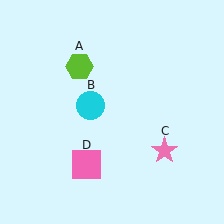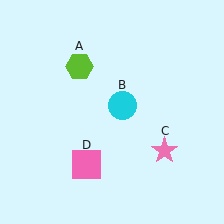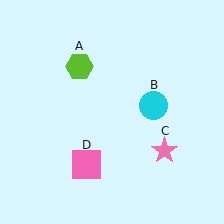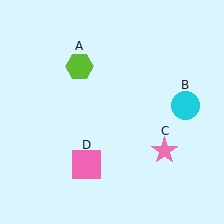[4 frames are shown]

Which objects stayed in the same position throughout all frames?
Lime hexagon (object A) and pink star (object C) and pink square (object D) remained stationary.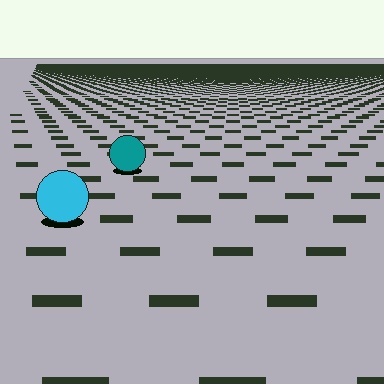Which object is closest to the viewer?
The cyan circle is closest. The texture marks near it are larger and more spread out.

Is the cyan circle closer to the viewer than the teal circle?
Yes. The cyan circle is closer — you can tell from the texture gradient: the ground texture is coarser near it.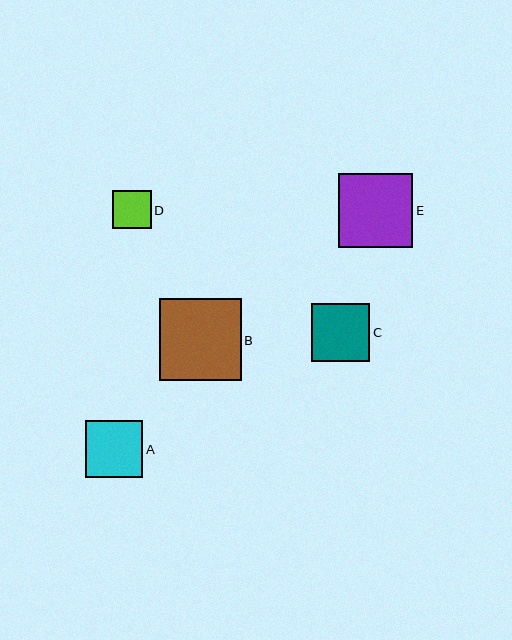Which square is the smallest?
Square D is the smallest with a size of approximately 39 pixels.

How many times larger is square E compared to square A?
Square E is approximately 1.3 times the size of square A.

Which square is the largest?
Square B is the largest with a size of approximately 82 pixels.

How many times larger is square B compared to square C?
Square B is approximately 1.4 times the size of square C.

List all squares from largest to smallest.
From largest to smallest: B, E, C, A, D.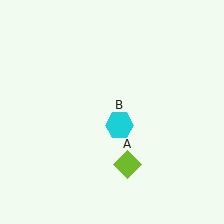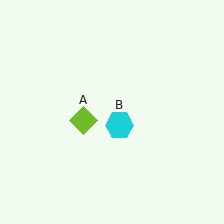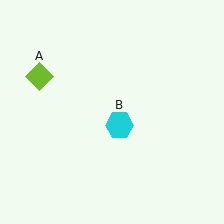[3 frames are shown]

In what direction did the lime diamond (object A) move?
The lime diamond (object A) moved up and to the left.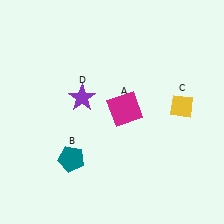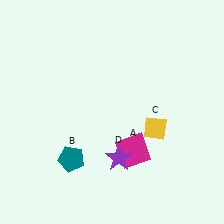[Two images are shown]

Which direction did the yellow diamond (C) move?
The yellow diamond (C) moved left.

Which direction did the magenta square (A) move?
The magenta square (A) moved down.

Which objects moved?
The objects that moved are: the magenta square (A), the yellow diamond (C), the purple star (D).